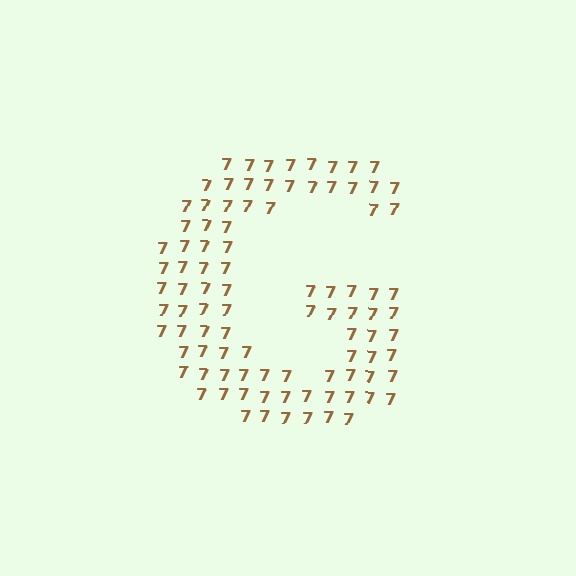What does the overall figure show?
The overall figure shows the letter G.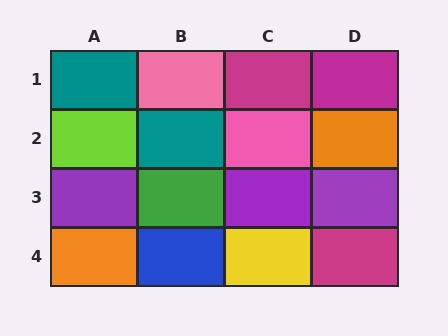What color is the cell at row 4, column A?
Orange.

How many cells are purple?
3 cells are purple.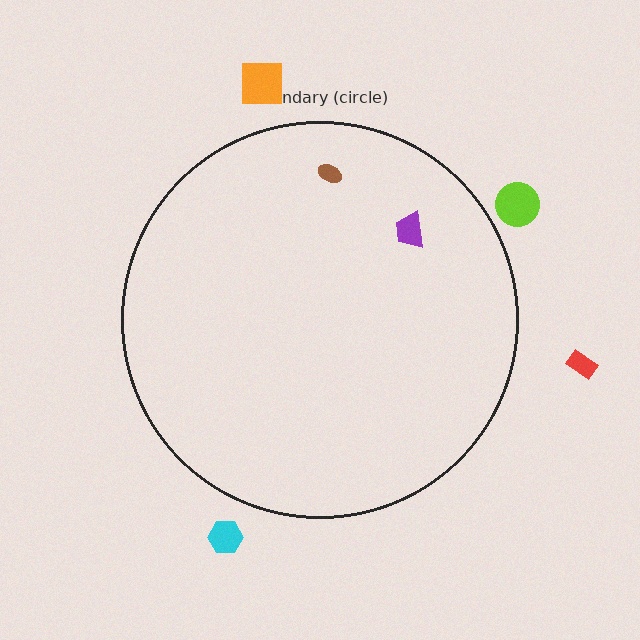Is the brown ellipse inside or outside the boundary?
Inside.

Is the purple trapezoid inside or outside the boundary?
Inside.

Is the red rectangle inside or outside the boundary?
Outside.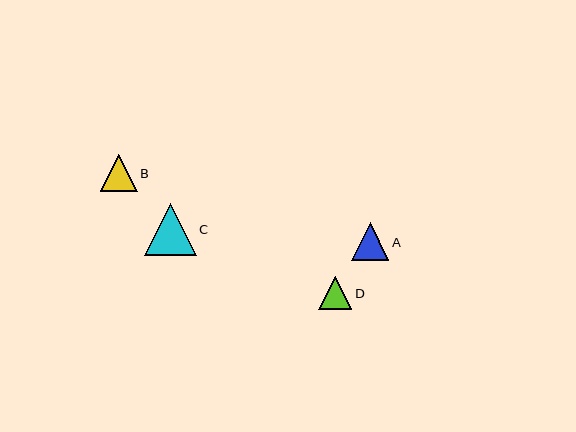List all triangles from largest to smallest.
From largest to smallest: C, A, B, D.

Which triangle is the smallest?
Triangle D is the smallest with a size of approximately 33 pixels.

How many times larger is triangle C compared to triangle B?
Triangle C is approximately 1.4 times the size of triangle B.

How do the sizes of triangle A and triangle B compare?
Triangle A and triangle B are approximately the same size.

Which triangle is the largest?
Triangle C is the largest with a size of approximately 52 pixels.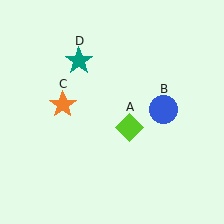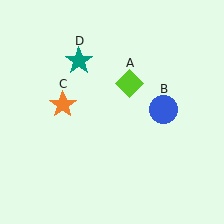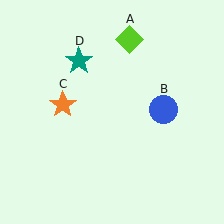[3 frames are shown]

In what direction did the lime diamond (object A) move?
The lime diamond (object A) moved up.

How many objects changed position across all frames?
1 object changed position: lime diamond (object A).